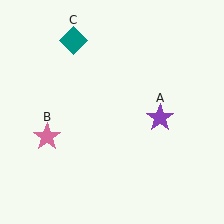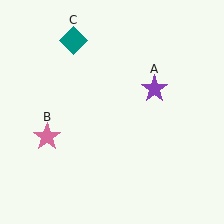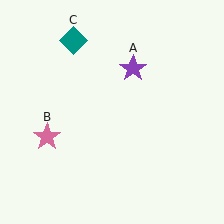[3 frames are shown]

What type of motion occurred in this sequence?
The purple star (object A) rotated counterclockwise around the center of the scene.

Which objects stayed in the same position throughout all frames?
Pink star (object B) and teal diamond (object C) remained stationary.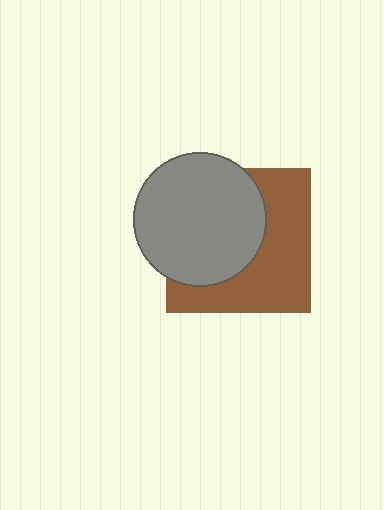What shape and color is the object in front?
The object in front is a gray circle.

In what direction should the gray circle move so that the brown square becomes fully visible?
The gray circle should move left. That is the shortest direction to clear the overlap and leave the brown square fully visible.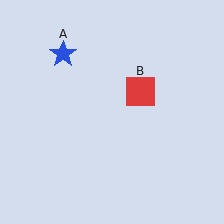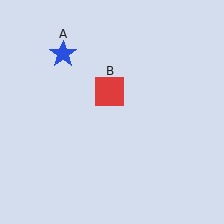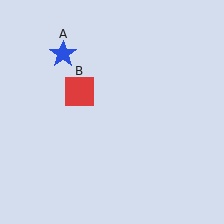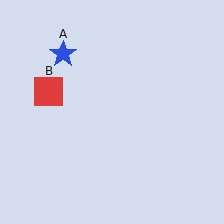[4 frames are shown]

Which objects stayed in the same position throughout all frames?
Blue star (object A) remained stationary.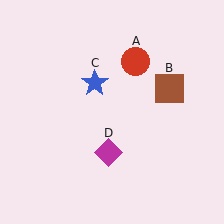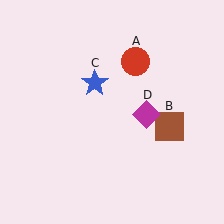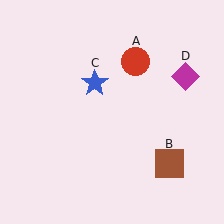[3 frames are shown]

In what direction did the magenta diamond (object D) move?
The magenta diamond (object D) moved up and to the right.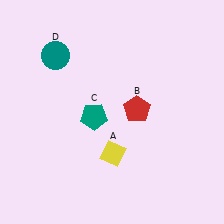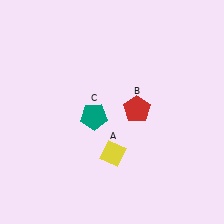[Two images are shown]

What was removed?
The teal circle (D) was removed in Image 2.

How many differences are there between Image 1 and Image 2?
There is 1 difference between the two images.